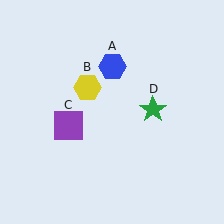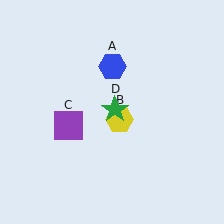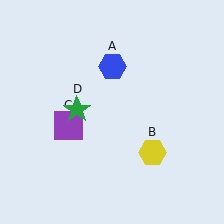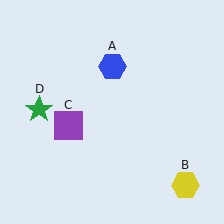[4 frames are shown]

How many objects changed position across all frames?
2 objects changed position: yellow hexagon (object B), green star (object D).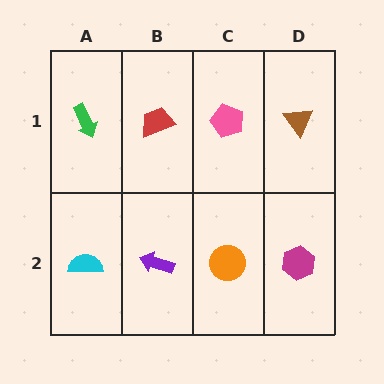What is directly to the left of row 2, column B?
A cyan semicircle.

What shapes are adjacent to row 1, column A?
A cyan semicircle (row 2, column A), a red trapezoid (row 1, column B).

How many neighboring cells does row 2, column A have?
2.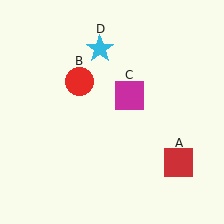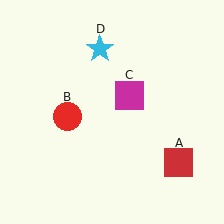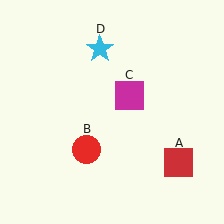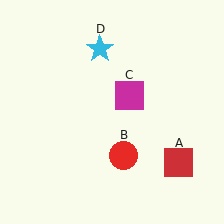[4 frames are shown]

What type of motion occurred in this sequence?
The red circle (object B) rotated counterclockwise around the center of the scene.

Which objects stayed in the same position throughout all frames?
Red square (object A) and magenta square (object C) and cyan star (object D) remained stationary.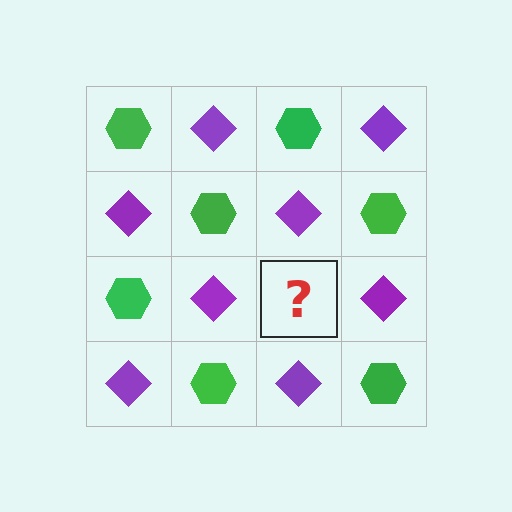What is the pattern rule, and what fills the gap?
The rule is that it alternates green hexagon and purple diamond in a checkerboard pattern. The gap should be filled with a green hexagon.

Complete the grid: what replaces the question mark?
The question mark should be replaced with a green hexagon.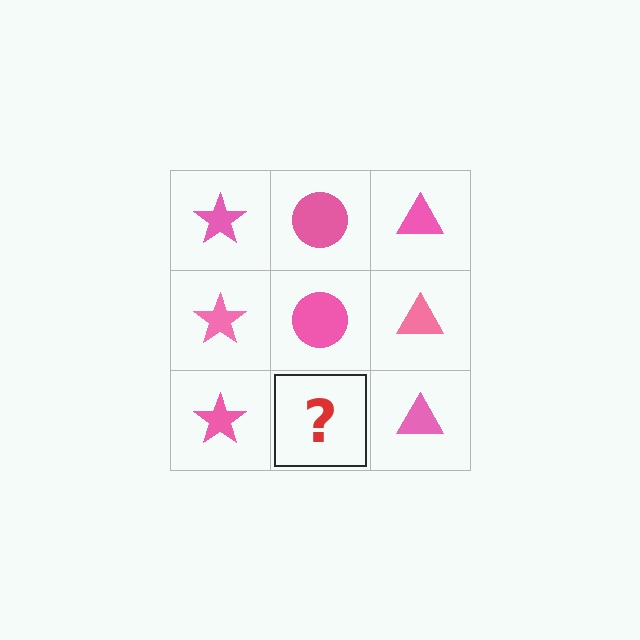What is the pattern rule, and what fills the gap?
The rule is that each column has a consistent shape. The gap should be filled with a pink circle.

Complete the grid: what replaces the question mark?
The question mark should be replaced with a pink circle.